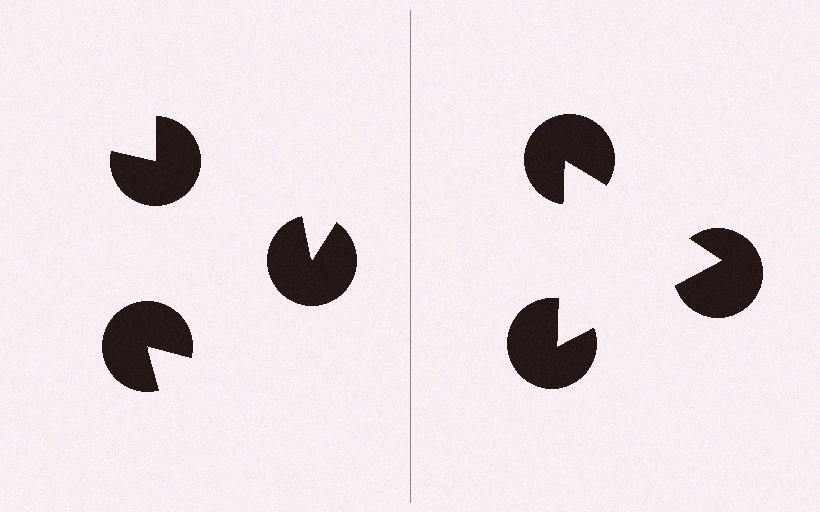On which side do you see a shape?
An illusory triangle appears on the right side. On the left side the wedge cuts are rotated, so no coherent shape forms.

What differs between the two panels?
The pac-man discs are positioned identically on both sides; only the wedge orientations differ. On the right they align to a triangle; on the left they are misaligned.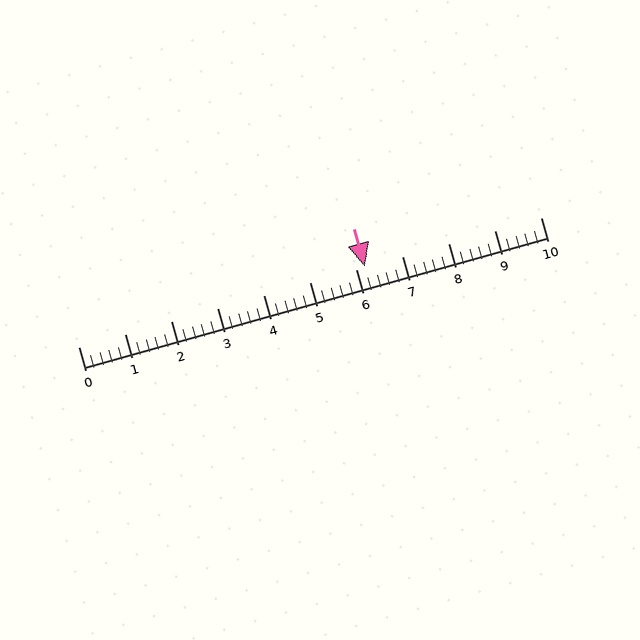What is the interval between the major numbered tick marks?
The major tick marks are spaced 1 units apart.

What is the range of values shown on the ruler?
The ruler shows values from 0 to 10.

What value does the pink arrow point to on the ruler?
The pink arrow points to approximately 6.2.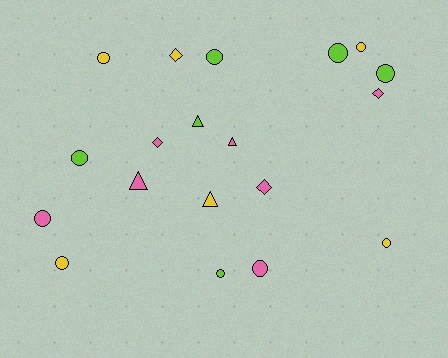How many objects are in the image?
There are 19 objects.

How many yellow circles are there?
There are 4 yellow circles.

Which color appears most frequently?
Pink, with 7 objects.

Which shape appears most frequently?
Circle, with 11 objects.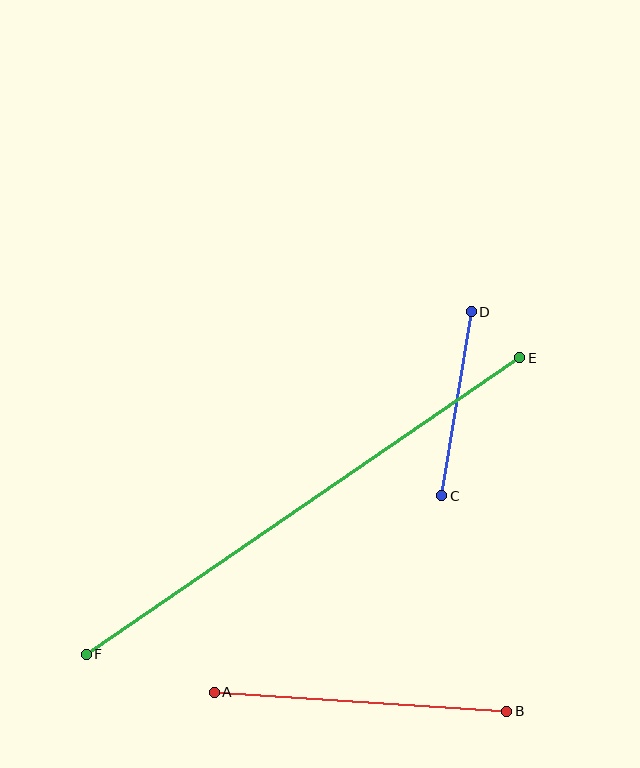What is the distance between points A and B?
The distance is approximately 293 pixels.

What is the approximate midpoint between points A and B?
The midpoint is at approximately (360, 702) pixels.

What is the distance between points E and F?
The distance is approximately 525 pixels.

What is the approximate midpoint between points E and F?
The midpoint is at approximately (303, 506) pixels.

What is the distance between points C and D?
The distance is approximately 186 pixels.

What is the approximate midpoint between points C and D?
The midpoint is at approximately (457, 404) pixels.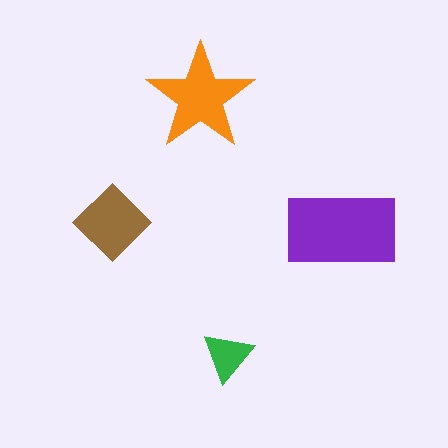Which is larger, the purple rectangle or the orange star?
The purple rectangle.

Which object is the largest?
The purple rectangle.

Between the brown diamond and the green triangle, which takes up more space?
The brown diamond.